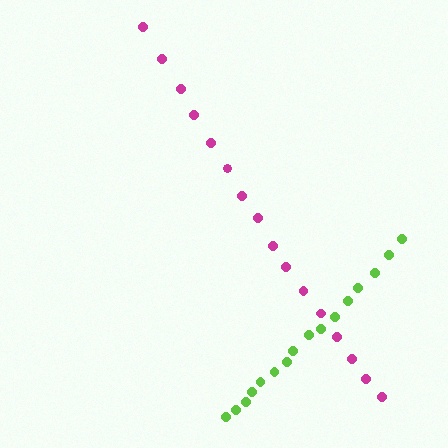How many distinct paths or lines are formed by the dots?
There are 2 distinct paths.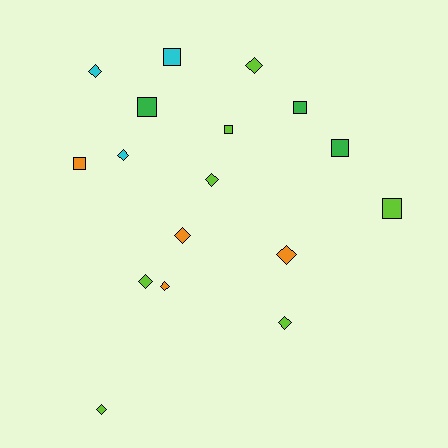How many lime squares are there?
There are 2 lime squares.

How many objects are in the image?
There are 17 objects.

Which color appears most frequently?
Lime, with 7 objects.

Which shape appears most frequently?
Diamond, with 10 objects.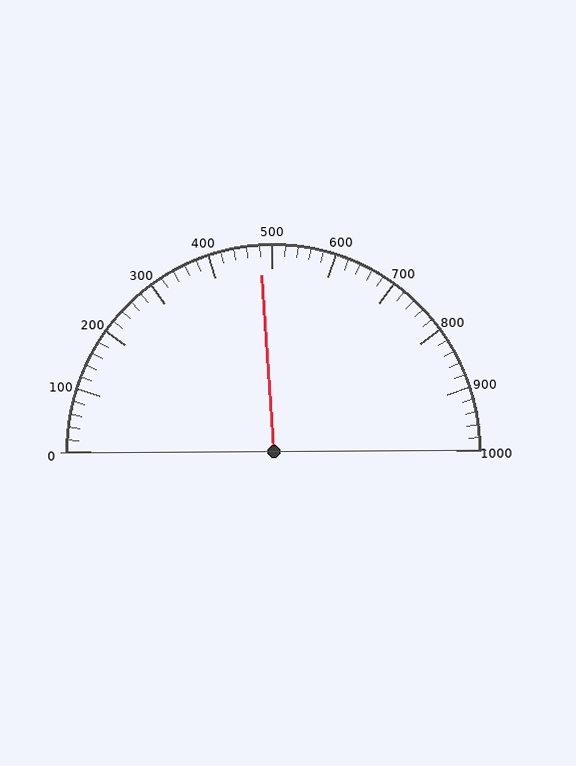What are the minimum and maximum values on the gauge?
The gauge ranges from 0 to 1000.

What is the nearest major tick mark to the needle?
The nearest major tick mark is 500.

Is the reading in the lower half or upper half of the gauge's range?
The reading is in the lower half of the range (0 to 1000).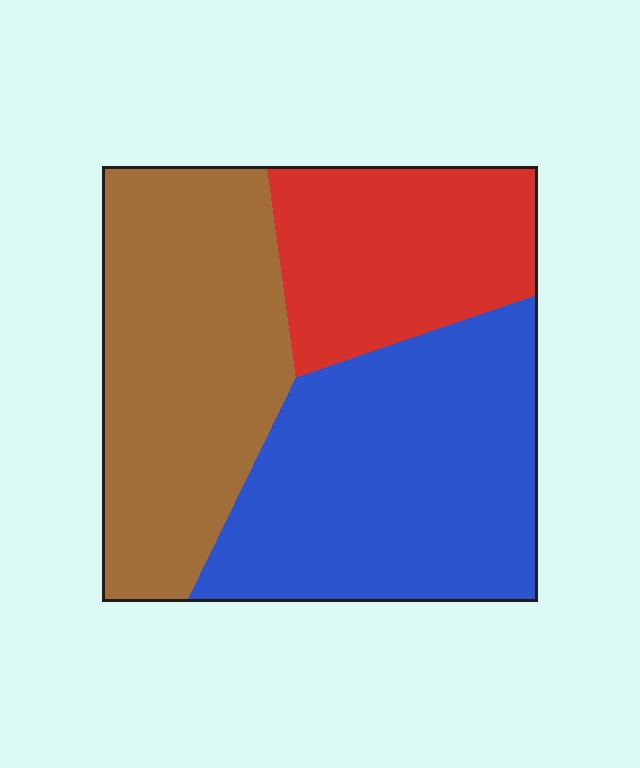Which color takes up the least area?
Red, at roughly 25%.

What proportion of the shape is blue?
Blue covers around 40% of the shape.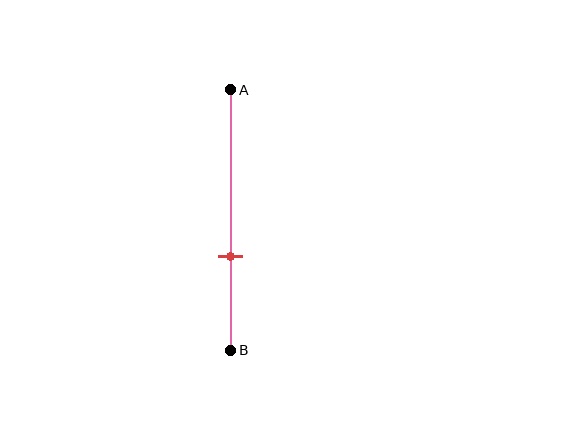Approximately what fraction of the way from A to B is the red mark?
The red mark is approximately 65% of the way from A to B.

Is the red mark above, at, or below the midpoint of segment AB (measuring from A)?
The red mark is below the midpoint of segment AB.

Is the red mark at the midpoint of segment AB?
No, the mark is at about 65% from A, not at the 50% midpoint.